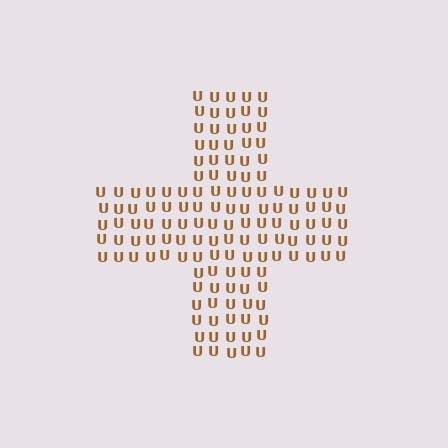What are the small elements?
The small elements are letter U's.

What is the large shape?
The large shape is a cross.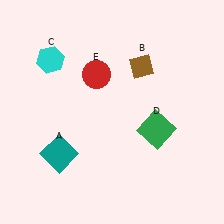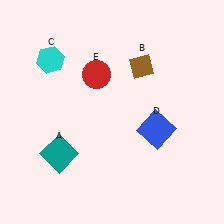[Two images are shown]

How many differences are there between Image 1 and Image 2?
There is 1 difference between the two images.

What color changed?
The square (D) changed from green in Image 1 to blue in Image 2.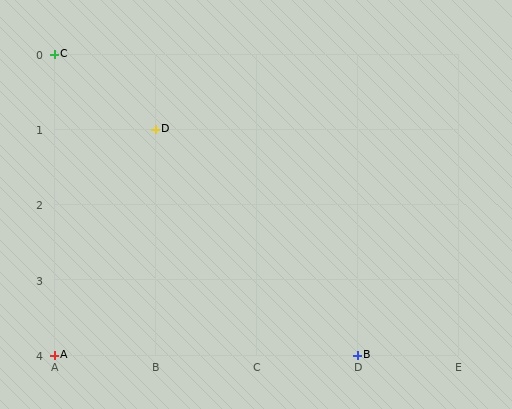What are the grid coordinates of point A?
Point A is at grid coordinates (A, 4).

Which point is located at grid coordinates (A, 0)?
Point C is at (A, 0).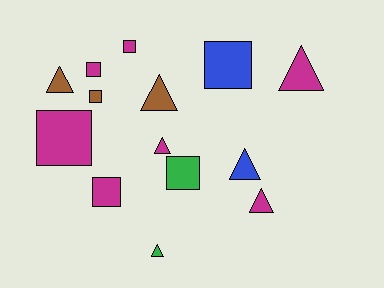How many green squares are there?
There is 1 green square.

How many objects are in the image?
There are 14 objects.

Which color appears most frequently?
Magenta, with 7 objects.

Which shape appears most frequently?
Triangle, with 7 objects.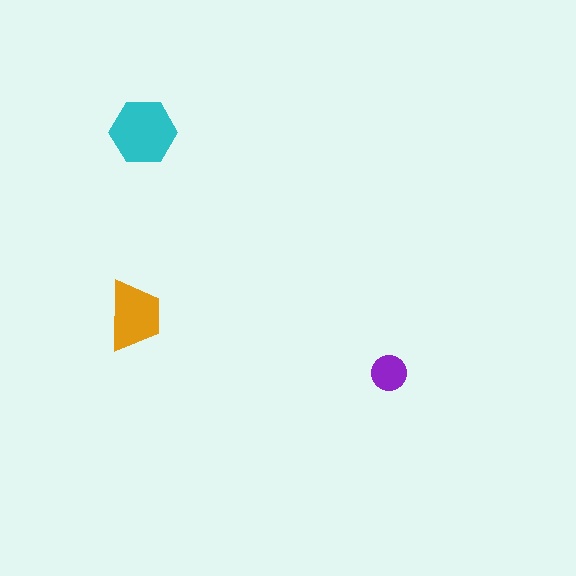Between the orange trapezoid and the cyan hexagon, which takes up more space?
The cyan hexagon.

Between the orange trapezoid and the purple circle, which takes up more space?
The orange trapezoid.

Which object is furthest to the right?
The purple circle is rightmost.